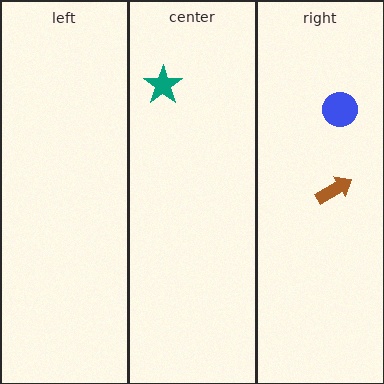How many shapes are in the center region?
1.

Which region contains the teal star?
The center region.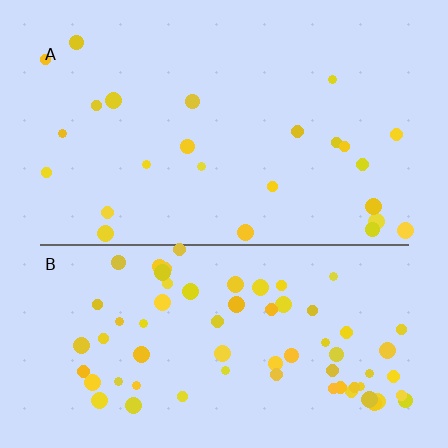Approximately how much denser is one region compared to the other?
Approximately 2.8× — region B over region A.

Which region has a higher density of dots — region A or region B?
B (the bottom).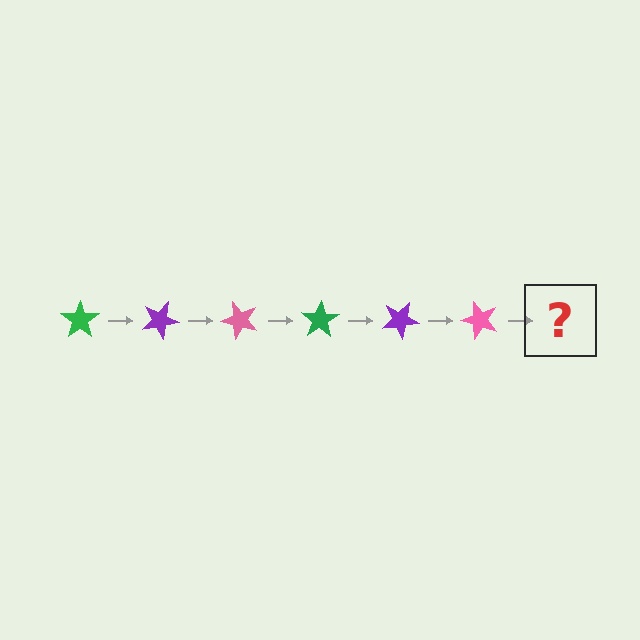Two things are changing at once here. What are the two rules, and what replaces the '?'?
The two rules are that it rotates 25 degrees each step and the color cycles through green, purple, and pink. The '?' should be a green star, rotated 150 degrees from the start.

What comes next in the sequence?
The next element should be a green star, rotated 150 degrees from the start.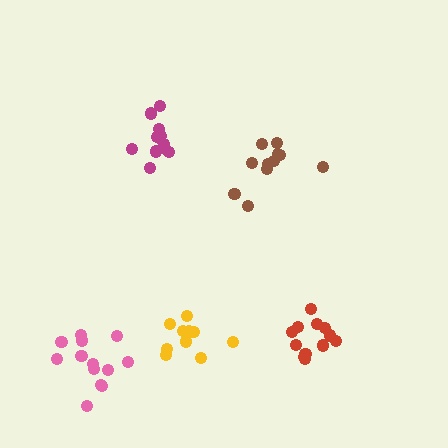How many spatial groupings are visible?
There are 5 spatial groupings.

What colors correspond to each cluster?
The clusters are colored: magenta, yellow, brown, pink, red.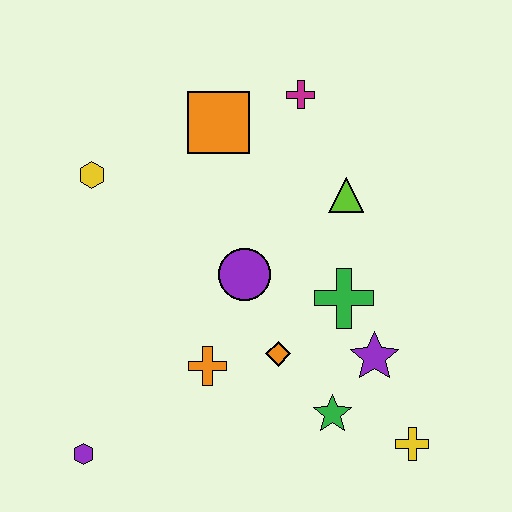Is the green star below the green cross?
Yes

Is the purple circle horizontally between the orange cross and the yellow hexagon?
No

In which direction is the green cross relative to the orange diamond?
The green cross is to the right of the orange diamond.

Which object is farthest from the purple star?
The yellow hexagon is farthest from the purple star.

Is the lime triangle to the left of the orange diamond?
No